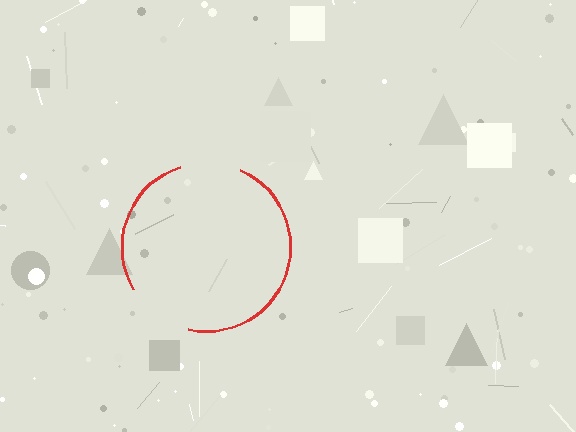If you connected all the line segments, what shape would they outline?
They would outline a circle.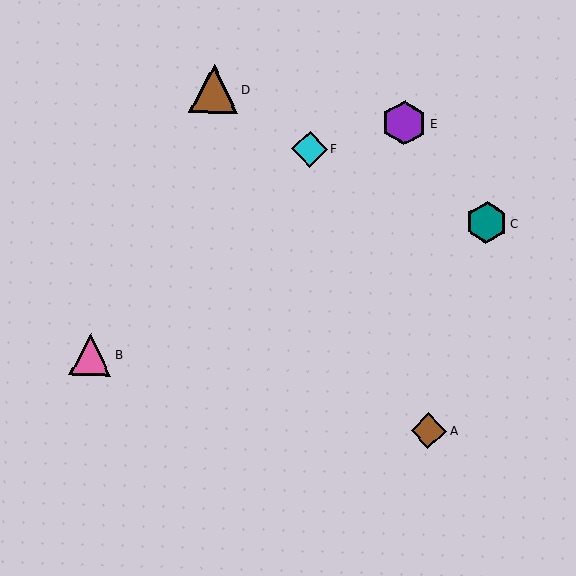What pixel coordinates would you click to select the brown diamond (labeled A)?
Click at (429, 431) to select the brown diamond A.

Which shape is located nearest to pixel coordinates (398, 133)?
The purple hexagon (labeled E) at (404, 123) is nearest to that location.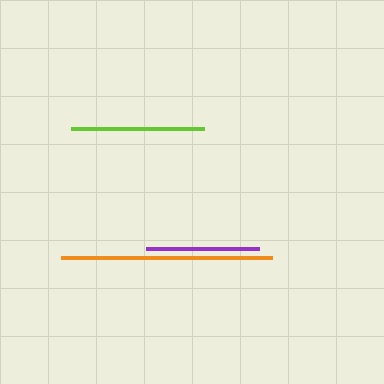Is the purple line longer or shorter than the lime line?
The lime line is longer than the purple line.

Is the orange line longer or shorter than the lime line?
The orange line is longer than the lime line.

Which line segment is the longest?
The orange line is the longest at approximately 211 pixels.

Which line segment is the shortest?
The purple line is the shortest at approximately 113 pixels.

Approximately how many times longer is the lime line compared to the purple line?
The lime line is approximately 1.2 times the length of the purple line.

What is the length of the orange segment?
The orange segment is approximately 211 pixels long.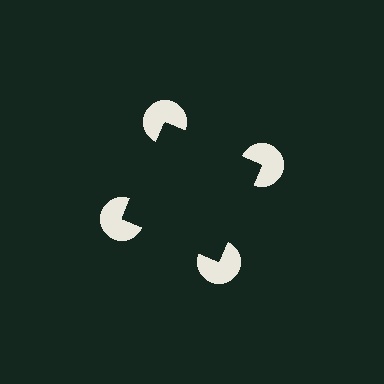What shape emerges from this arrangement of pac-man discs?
An illusory square — its edges are inferred from the aligned wedge cuts in the pac-man discs, not physically drawn.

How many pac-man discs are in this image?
There are 4 — one at each vertex of the illusory square.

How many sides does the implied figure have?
4 sides.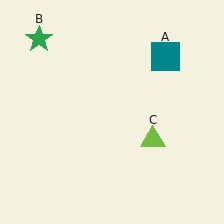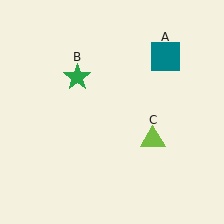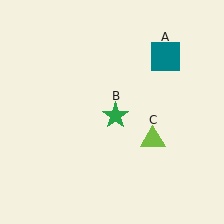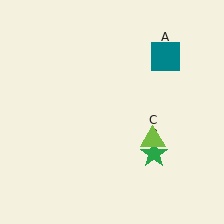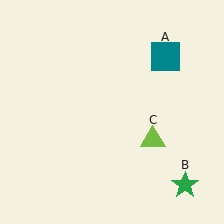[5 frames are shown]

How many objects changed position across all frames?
1 object changed position: green star (object B).